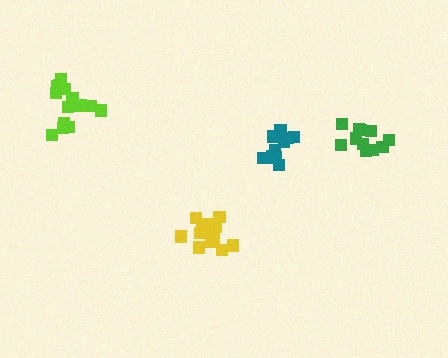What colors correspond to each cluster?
The clusters are colored: teal, yellow, green, lime.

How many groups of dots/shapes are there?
There are 4 groups.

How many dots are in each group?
Group 1: 13 dots, Group 2: 16 dots, Group 3: 12 dots, Group 4: 14 dots (55 total).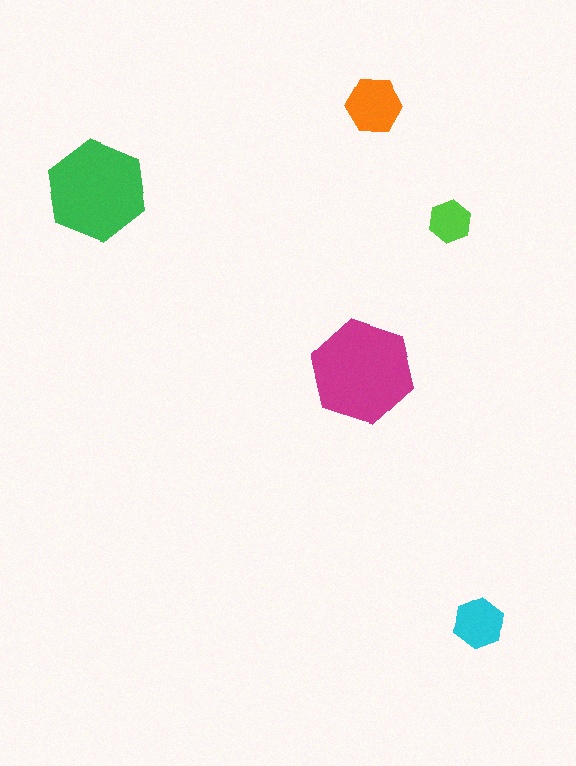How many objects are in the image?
There are 5 objects in the image.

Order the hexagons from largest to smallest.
the magenta one, the green one, the orange one, the cyan one, the lime one.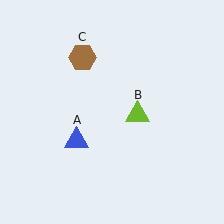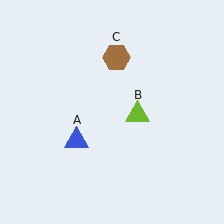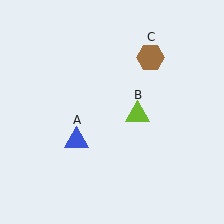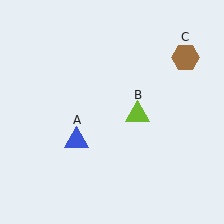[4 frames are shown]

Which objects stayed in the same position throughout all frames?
Blue triangle (object A) and lime triangle (object B) remained stationary.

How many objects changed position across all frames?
1 object changed position: brown hexagon (object C).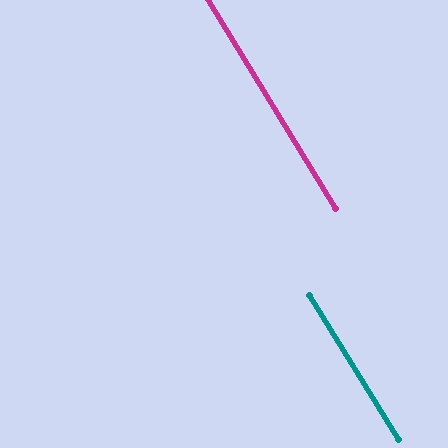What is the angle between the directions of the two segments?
Approximately 0 degrees.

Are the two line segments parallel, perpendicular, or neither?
Parallel — their directions differ by only 0.4°.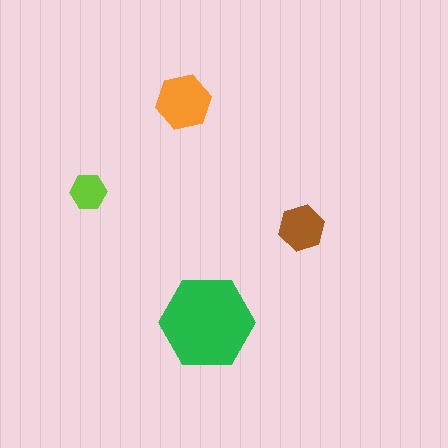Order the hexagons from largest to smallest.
the green one, the orange one, the brown one, the lime one.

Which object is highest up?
The orange hexagon is topmost.